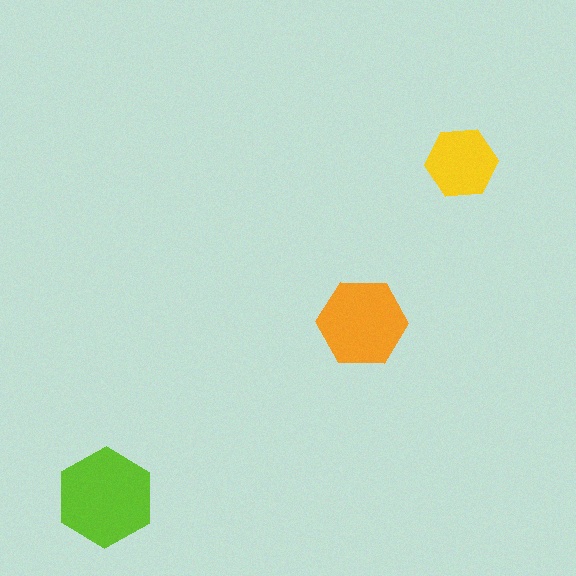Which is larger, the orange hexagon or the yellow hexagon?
The orange one.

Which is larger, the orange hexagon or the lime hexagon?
The lime one.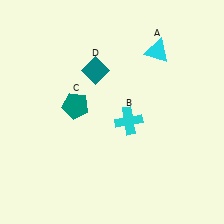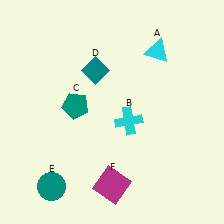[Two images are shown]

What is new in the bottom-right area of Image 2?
A magenta square (F) was added in the bottom-right area of Image 2.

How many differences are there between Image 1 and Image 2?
There are 2 differences between the two images.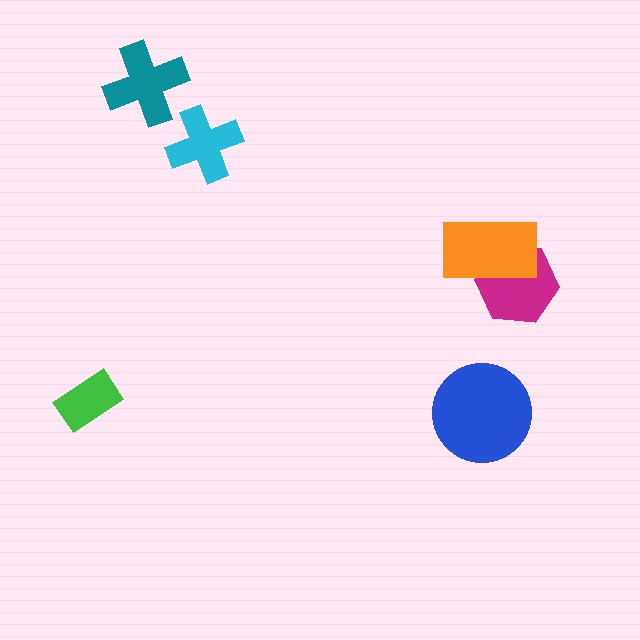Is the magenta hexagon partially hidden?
Yes, it is partially covered by another shape.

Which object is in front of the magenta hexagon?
The orange rectangle is in front of the magenta hexagon.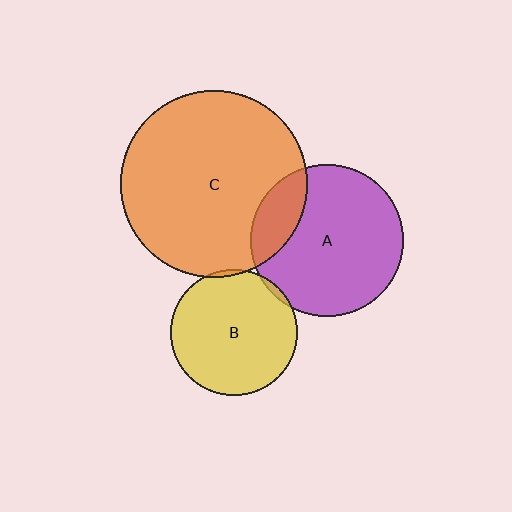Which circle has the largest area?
Circle C (orange).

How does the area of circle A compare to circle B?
Approximately 1.5 times.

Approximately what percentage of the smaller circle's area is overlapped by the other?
Approximately 5%.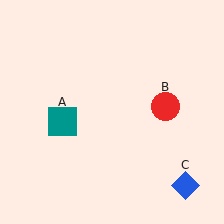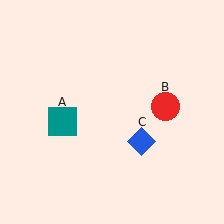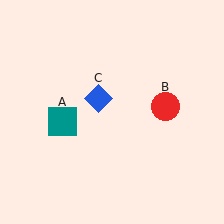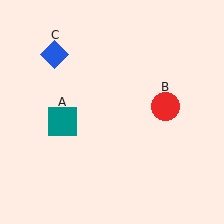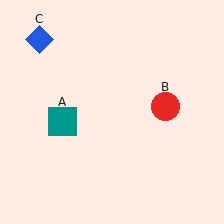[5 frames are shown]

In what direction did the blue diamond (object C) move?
The blue diamond (object C) moved up and to the left.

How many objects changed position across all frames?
1 object changed position: blue diamond (object C).